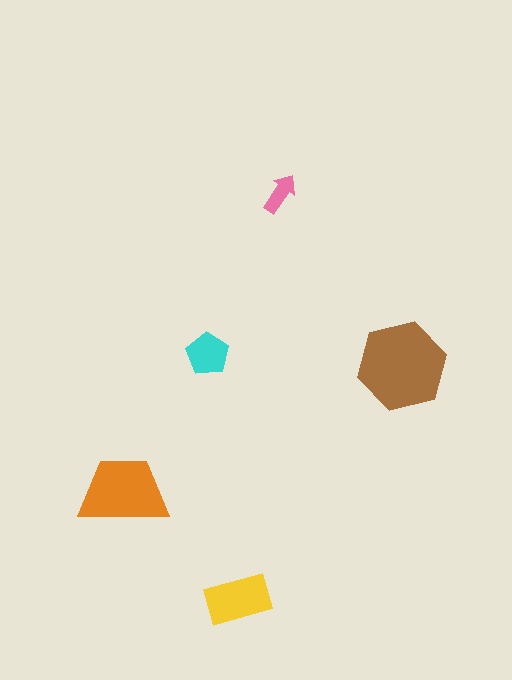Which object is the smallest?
The pink arrow.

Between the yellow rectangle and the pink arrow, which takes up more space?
The yellow rectangle.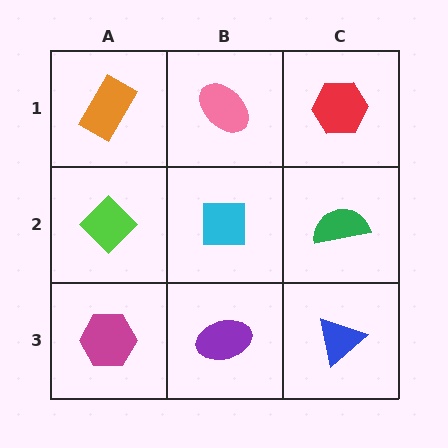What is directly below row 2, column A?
A magenta hexagon.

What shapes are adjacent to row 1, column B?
A cyan square (row 2, column B), an orange rectangle (row 1, column A), a red hexagon (row 1, column C).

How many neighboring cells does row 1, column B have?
3.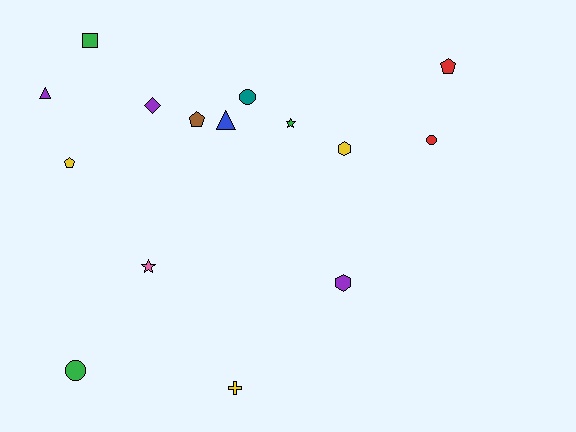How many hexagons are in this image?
There are 2 hexagons.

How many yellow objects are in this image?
There are 3 yellow objects.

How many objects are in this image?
There are 15 objects.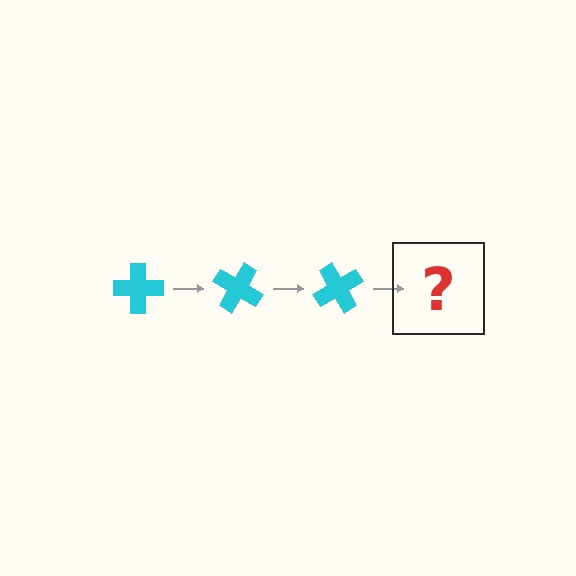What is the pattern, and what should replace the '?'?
The pattern is that the cross rotates 30 degrees each step. The '?' should be a cyan cross rotated 90 degrees.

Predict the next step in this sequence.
The next step is a cyan cross rotated 90 degrees.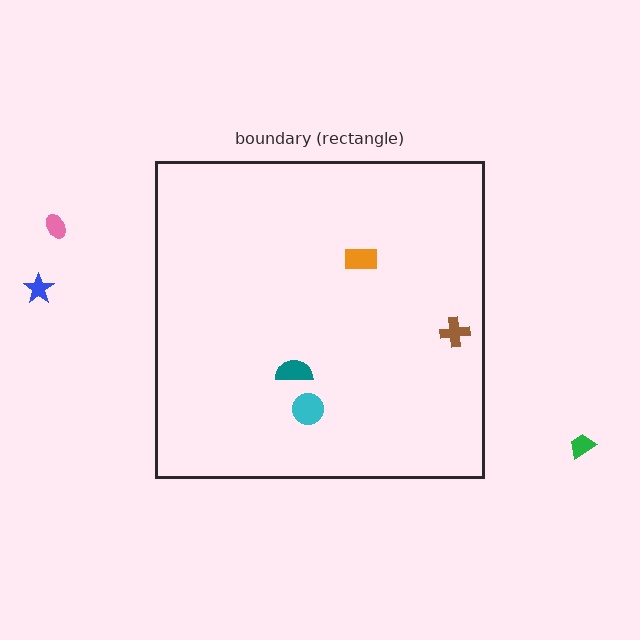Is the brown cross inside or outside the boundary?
Inside.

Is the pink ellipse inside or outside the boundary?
Outside.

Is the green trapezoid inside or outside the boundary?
Outside.